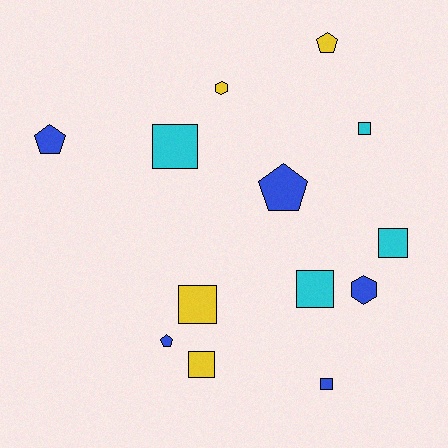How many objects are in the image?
There are 13 objects.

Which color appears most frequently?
Blue, with 5 objects.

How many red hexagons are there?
There are no red hexagons.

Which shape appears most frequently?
Square, with 7 objects.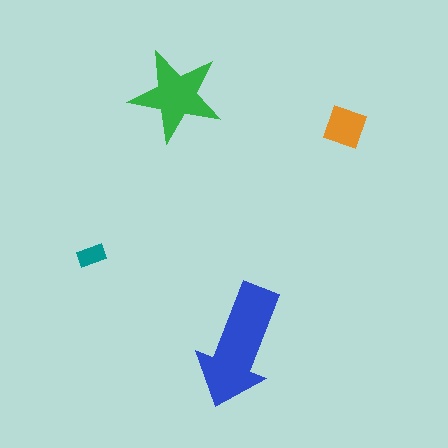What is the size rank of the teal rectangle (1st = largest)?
4th.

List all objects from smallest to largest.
The teal rectangle, the orange diamond, the green star, the blue arrow.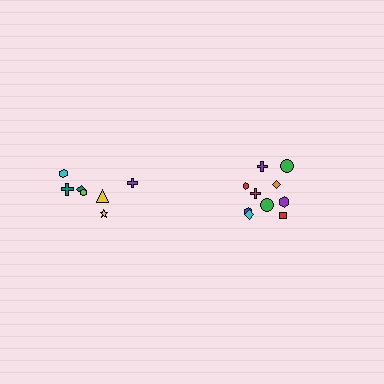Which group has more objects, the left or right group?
The right group.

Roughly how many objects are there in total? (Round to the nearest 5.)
Roughly 15 objects in total.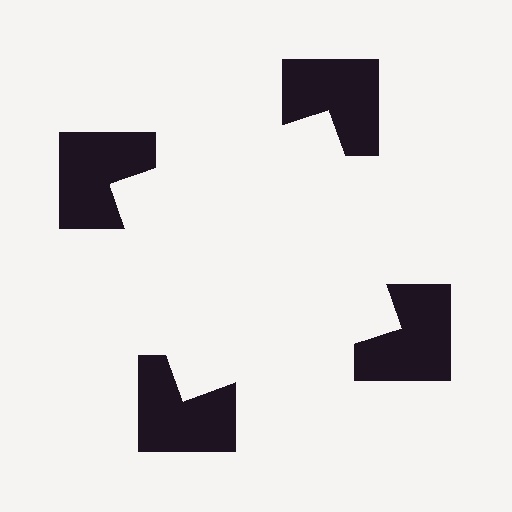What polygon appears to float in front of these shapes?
An illusory square — its edges are inferred from the aligned wedge cuts in the notched squares, not physically drawn.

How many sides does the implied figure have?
4 sides.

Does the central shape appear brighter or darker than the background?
It typically appears slightly brighter than the background, even though no actual brightness change is drawn.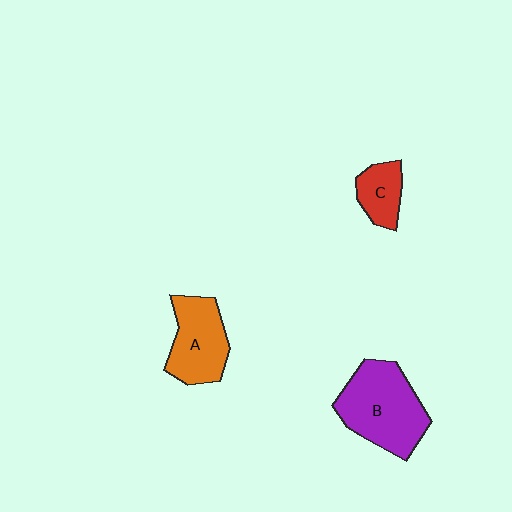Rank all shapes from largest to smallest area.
From largest to smallest: B (purple), A (orange), C (red).